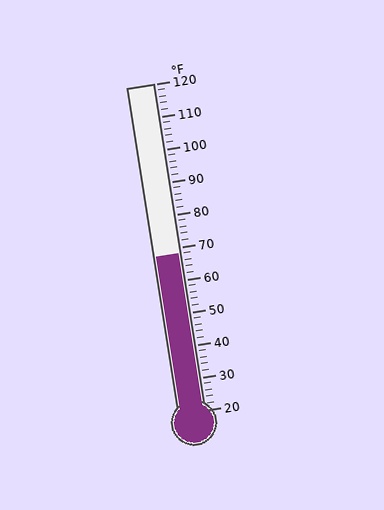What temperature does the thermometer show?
The thermometer shows approximately 68°F.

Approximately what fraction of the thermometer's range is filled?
The thermometer is filled to approximately 50% of its range.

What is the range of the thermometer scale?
The thermometer scale ranges from 20°F to 120°F.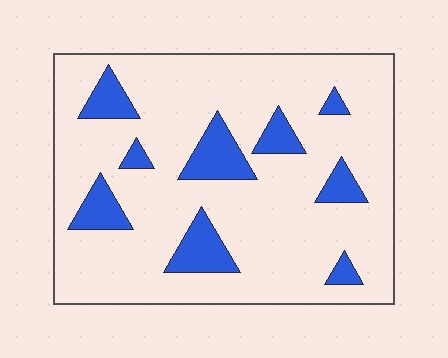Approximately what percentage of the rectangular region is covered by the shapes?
Approximately 15%.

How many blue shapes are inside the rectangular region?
9.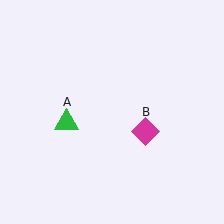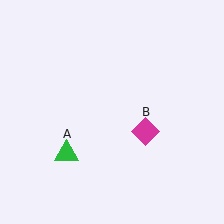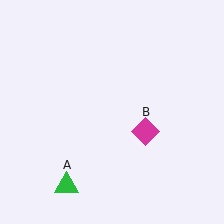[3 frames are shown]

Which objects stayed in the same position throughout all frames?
Magenta diamond (object B) remained stationary.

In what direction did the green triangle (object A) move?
The green triangle (object A) moved down.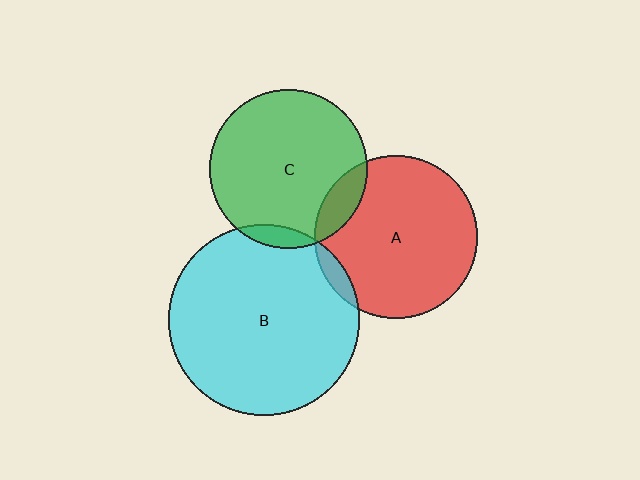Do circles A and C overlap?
Yes.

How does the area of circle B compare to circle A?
Approximately 1.4 times.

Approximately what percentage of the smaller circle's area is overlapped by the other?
Approximately 10%.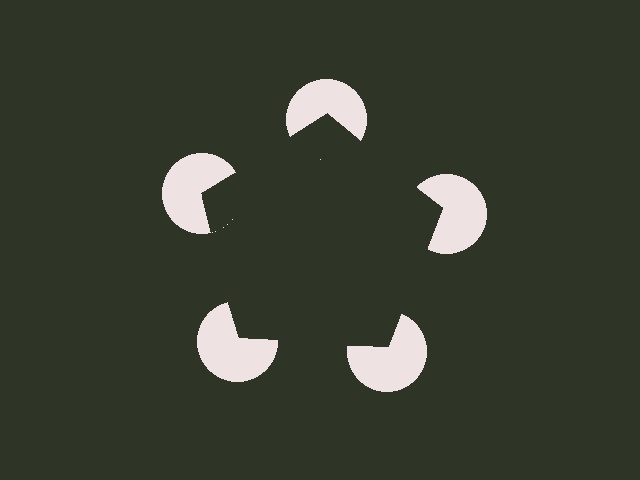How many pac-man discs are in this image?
There are 5 — one at each vertex of the illusory pentagon.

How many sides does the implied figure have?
5 sides.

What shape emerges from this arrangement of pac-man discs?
An illusory pentagon — its edges are inferred from the aligned wedge cuts in the pac-man discs, not physically drawn.